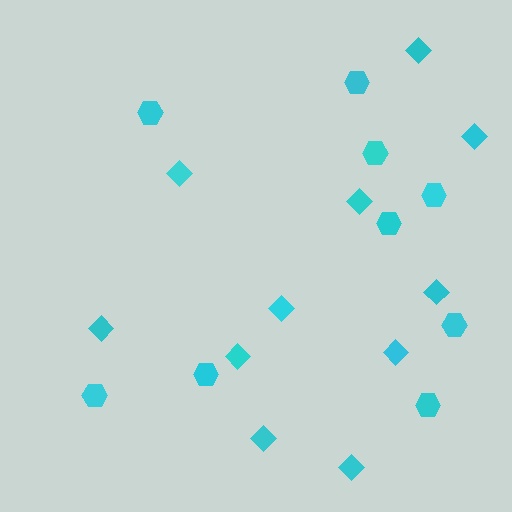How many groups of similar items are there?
There are 2 groups: one group of hexagons (9) and one group of diamonds (11).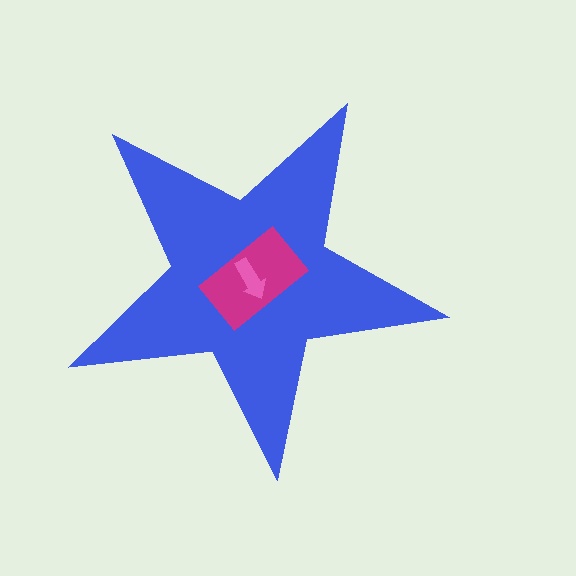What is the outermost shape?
The blue star.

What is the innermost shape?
The pink arrow.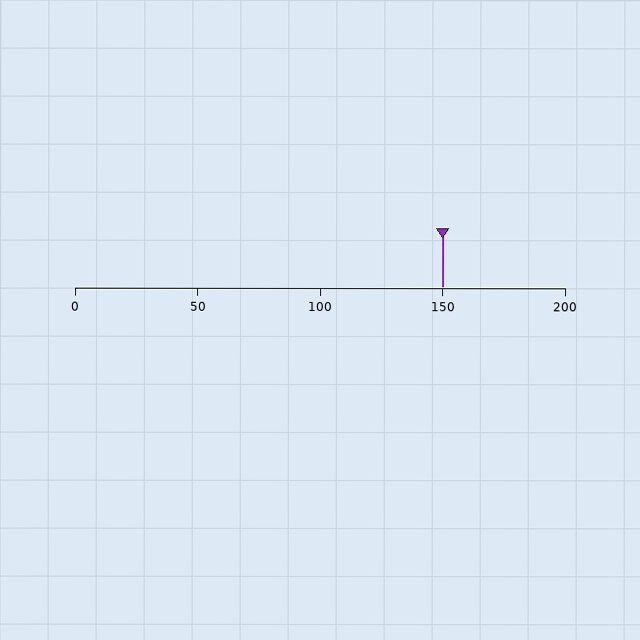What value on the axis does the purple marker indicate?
The marker indicates approximately 150.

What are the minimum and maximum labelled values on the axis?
The axis runs from 0 to 200.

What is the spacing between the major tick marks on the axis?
The major ticks are spaced 50 apart.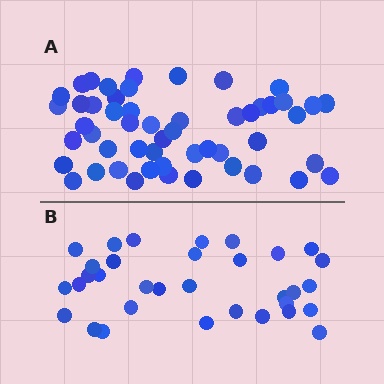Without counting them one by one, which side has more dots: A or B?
Region A (the top region) has more dots.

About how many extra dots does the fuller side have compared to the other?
Region A has approximately 20 more dots than region B.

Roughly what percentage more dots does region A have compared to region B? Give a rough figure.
About 60% more.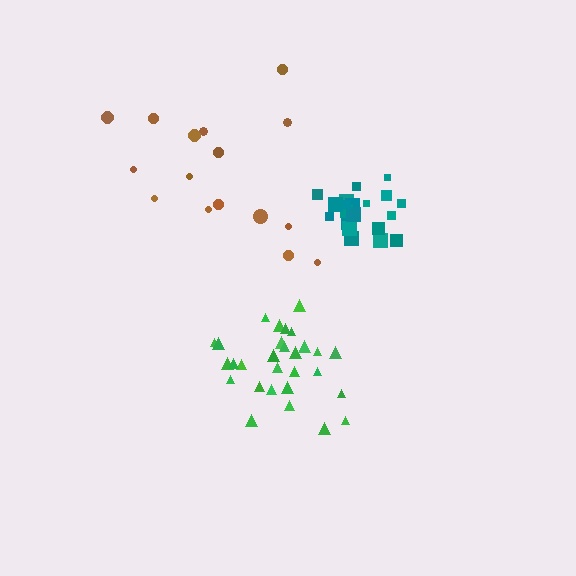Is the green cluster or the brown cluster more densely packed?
Green.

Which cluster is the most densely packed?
Teal.